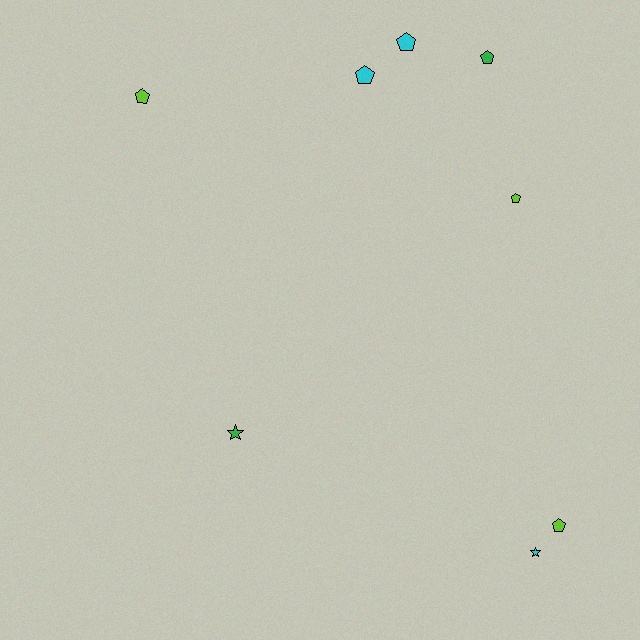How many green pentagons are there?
There is 1 green pentagon.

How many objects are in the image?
There are 8 objects.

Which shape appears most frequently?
Pentagon, with 6 objects.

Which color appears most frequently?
Lime, with 3 objects.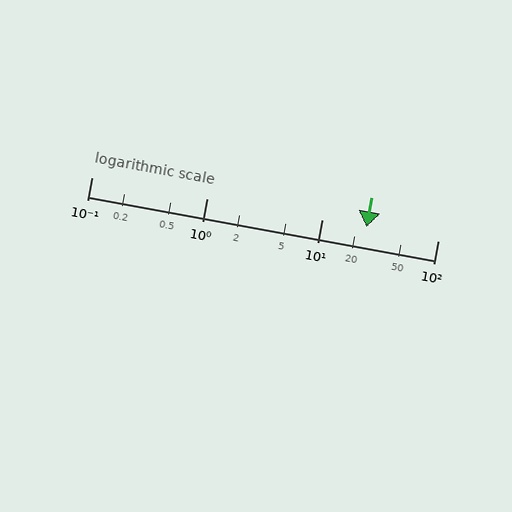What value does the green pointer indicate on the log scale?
The pointer indicates approximately 24.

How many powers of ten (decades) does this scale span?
The scale spans 3 decades, from 0.1 to 100.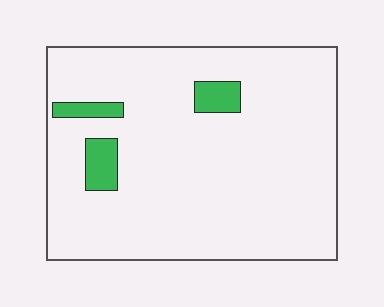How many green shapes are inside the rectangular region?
3.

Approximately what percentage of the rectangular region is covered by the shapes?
Approximately 5%.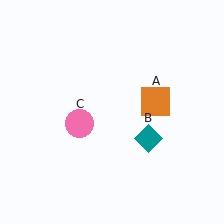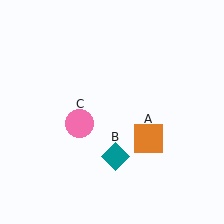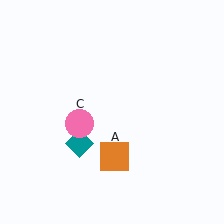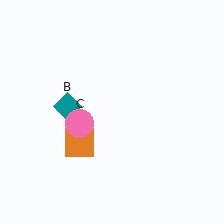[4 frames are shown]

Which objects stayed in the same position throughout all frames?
Pink circle (object C) remained stationary.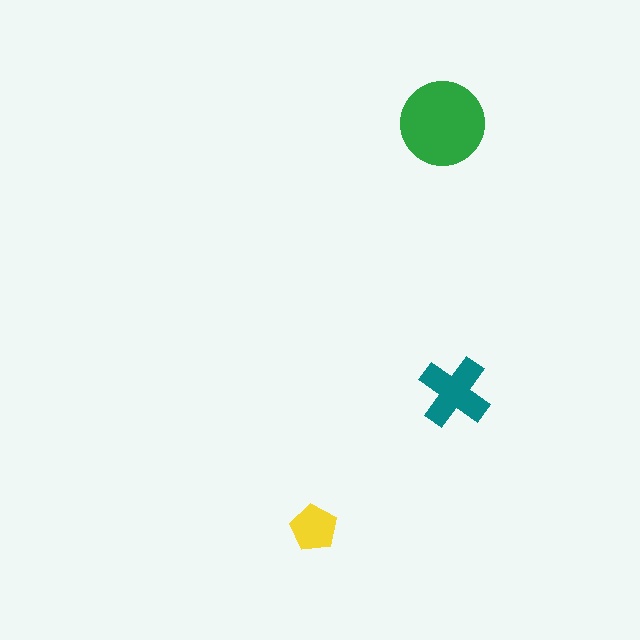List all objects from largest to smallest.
The green circle, the teal cross, the yellow pentagon.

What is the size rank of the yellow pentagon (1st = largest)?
3rd.